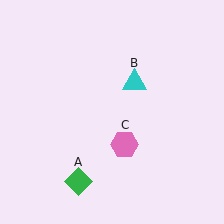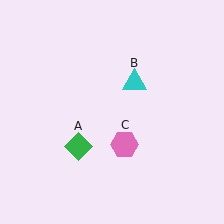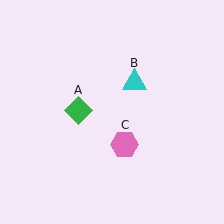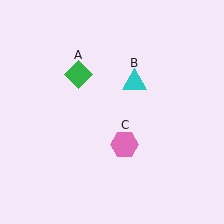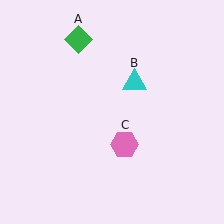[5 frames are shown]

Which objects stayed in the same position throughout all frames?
Cyan triangle (object B) and pink hexagon (object C) remained stationary.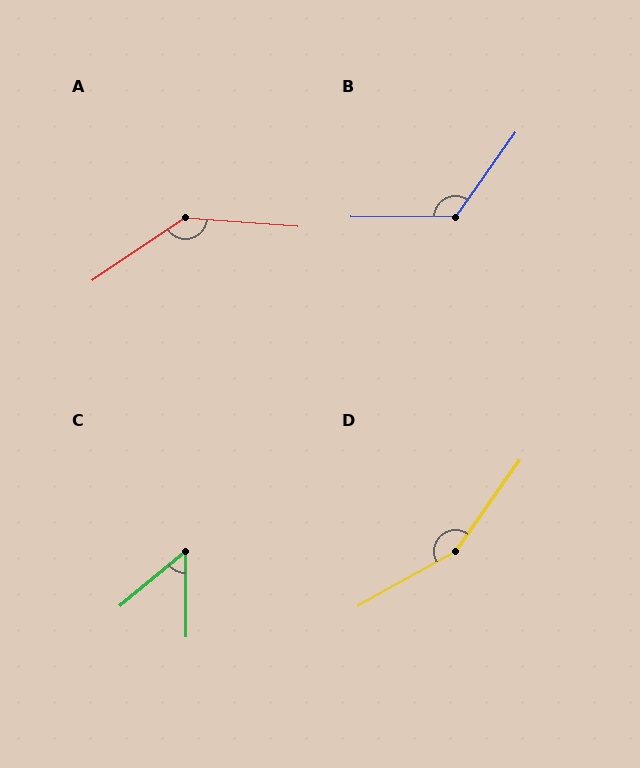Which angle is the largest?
D, at approximately 154 degrees.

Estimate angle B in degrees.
Approximately 125 degrees.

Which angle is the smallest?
C, at approximately 51 degrees.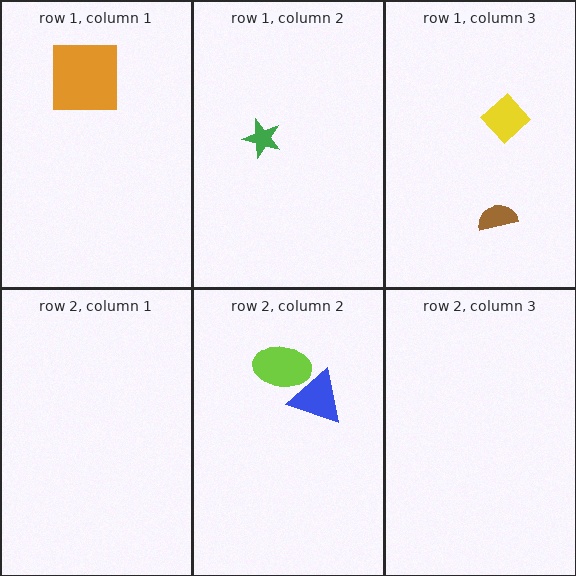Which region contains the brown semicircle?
The row 1, column 3 region.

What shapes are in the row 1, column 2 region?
The green star.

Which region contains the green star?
The row 1, column 2 region.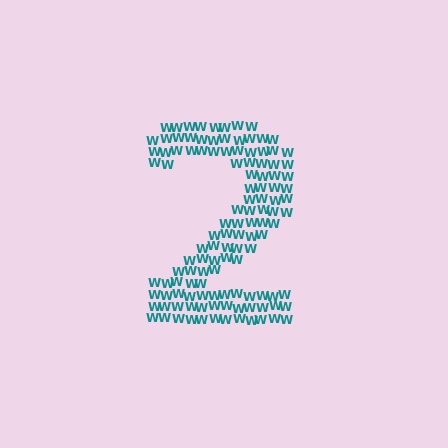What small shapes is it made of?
It is made of small letter W's.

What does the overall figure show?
The overall figure shows the digit 2.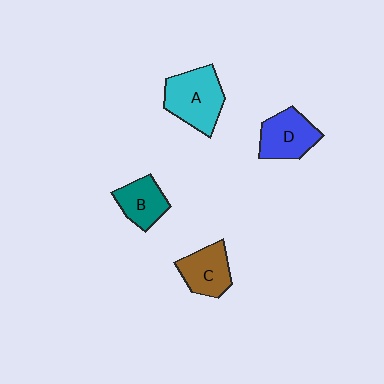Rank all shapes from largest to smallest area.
From largest to smallest: A (cyan), D (blue), C (brown), B (teal).